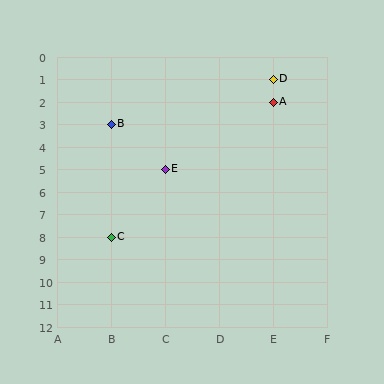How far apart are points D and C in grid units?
Points D and C are 3 columns and 7 rows apart (about 7.6 grid units diagonally).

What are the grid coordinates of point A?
Point A is at grid coordinates (E, 2).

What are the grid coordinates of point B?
Point B is at grid coordinates (B, 3).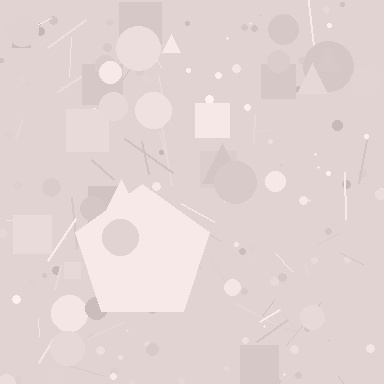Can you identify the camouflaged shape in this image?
The camouflaged shape is a pentagon.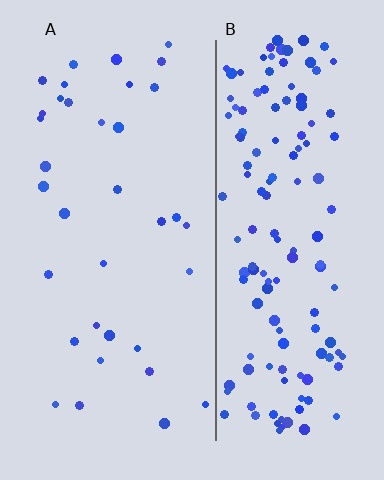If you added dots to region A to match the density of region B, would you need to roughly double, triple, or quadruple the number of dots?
Approximately quadruple.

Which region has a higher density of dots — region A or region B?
B (the right).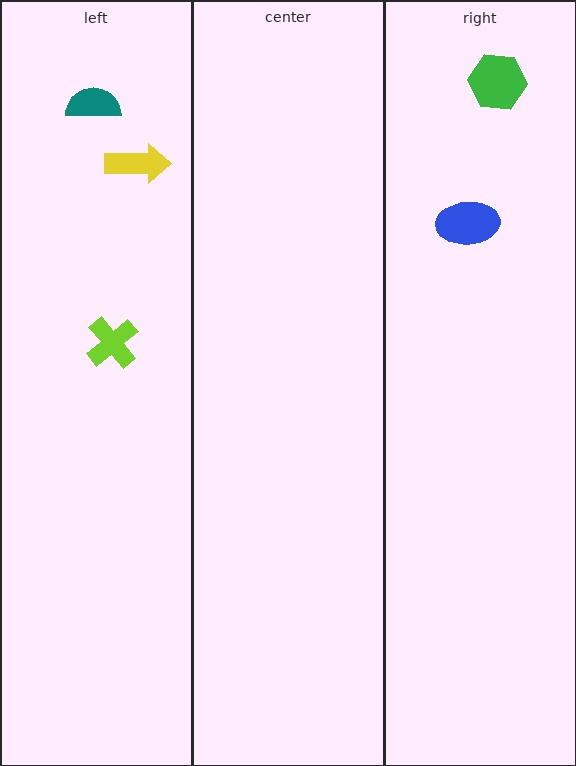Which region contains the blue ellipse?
The right region.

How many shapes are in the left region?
3.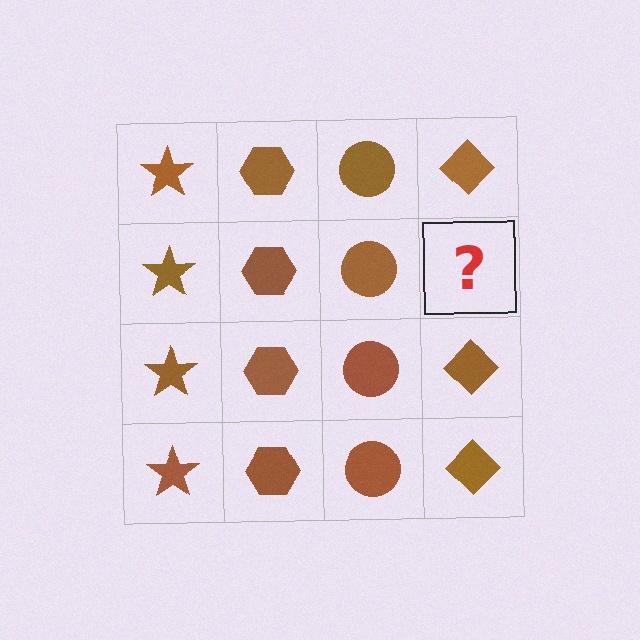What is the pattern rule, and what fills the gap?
The rule is that each column has a consistent shape. The gap should be filled with a brown diamond.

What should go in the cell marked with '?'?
The missing cell should contain a brown diamond.